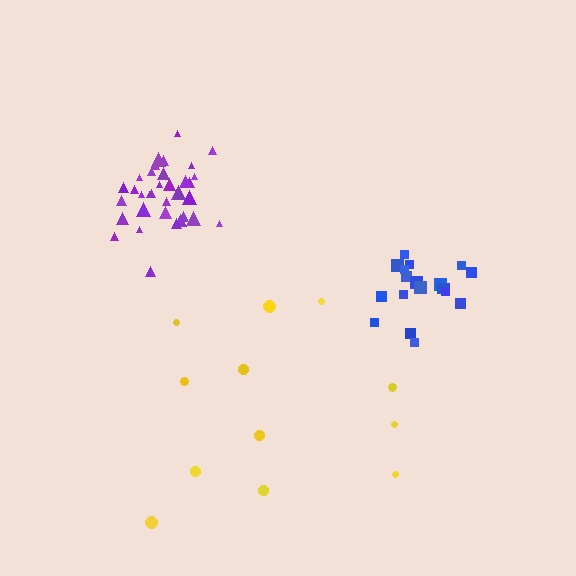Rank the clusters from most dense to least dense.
purple, blue, yellow.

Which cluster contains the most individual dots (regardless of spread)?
Purple (34).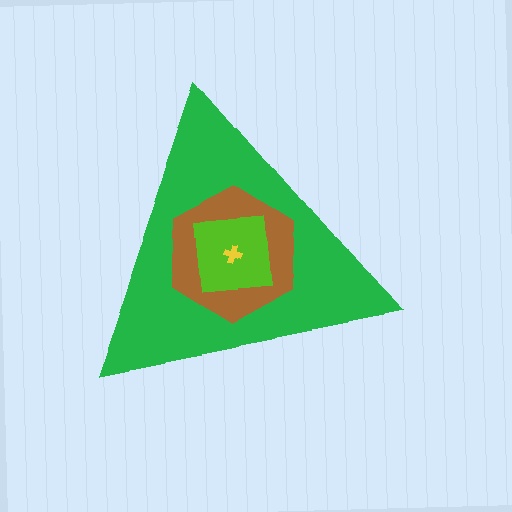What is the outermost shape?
The green triangle.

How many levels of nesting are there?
4.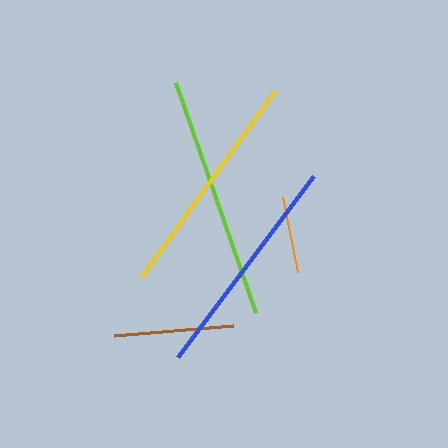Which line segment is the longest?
The lime line is the longest at approximately 243 pixels.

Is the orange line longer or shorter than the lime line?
The lime line is longer than the orange line.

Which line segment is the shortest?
The orange line is the shortest at approximately 76 pixels.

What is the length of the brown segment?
The brown segment is approximately 119 pixels long.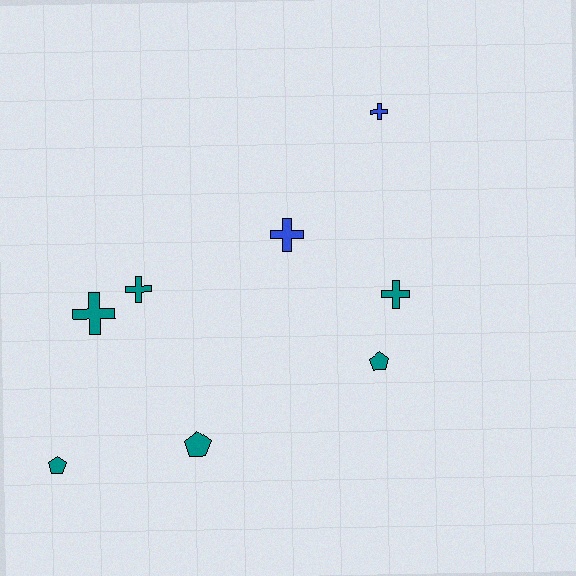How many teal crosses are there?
There are 3 teal crosses.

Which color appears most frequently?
Teal, with 6 objects.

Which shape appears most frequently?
Cross, with 5 objects.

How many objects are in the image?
There are 8 objects.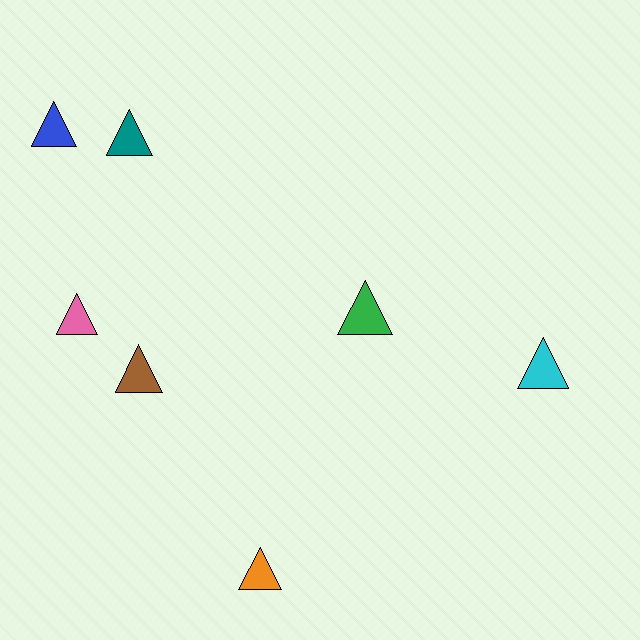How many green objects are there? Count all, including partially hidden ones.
There is 1 green object.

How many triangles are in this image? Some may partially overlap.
There are 7 triangles.